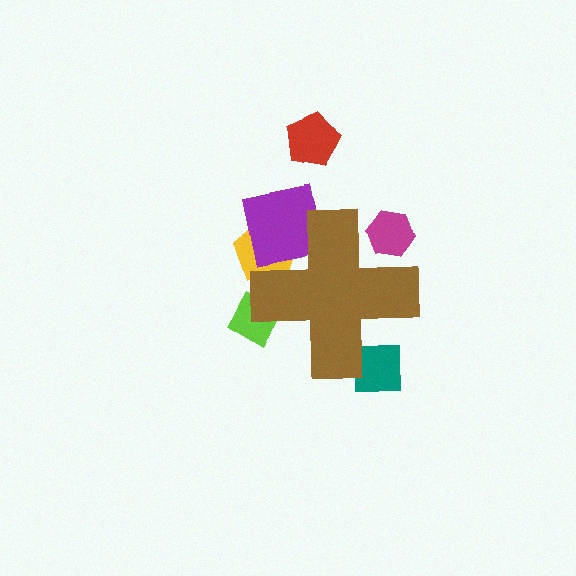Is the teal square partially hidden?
Yes, the teal square is partially hidden behind the brown cross.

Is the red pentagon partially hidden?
No, the red pentagon is fully visible.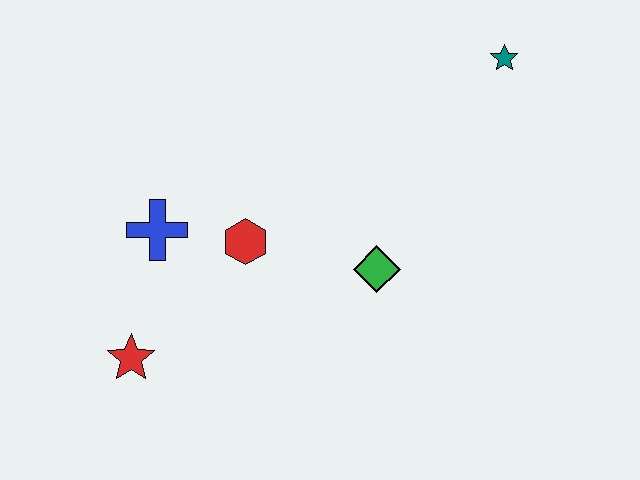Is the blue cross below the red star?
No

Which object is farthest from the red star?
The teal star is farthest from the red star.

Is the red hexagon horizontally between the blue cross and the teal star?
Yes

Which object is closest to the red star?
The blue cross is closest to the red star.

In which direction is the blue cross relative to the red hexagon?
The blue cross is to the left of the red hexagon.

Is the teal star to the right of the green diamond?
Yes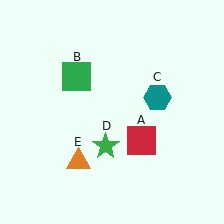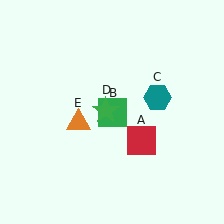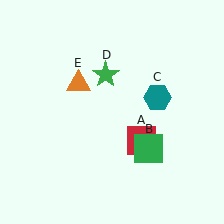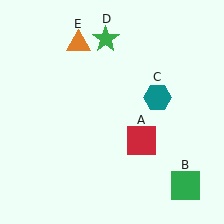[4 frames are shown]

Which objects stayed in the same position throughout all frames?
Red square (object A) and teal hexagon (object C) remained stationary.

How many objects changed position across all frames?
3 objects changed position: green square (object B), green star (object D), orange triangle (object E).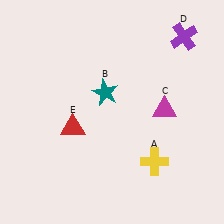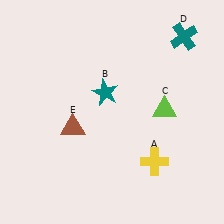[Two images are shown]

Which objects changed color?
C changed from magenta to lime. D changed from purple to teal. E changed from red to brown.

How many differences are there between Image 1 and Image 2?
There are 3 differences between the two images.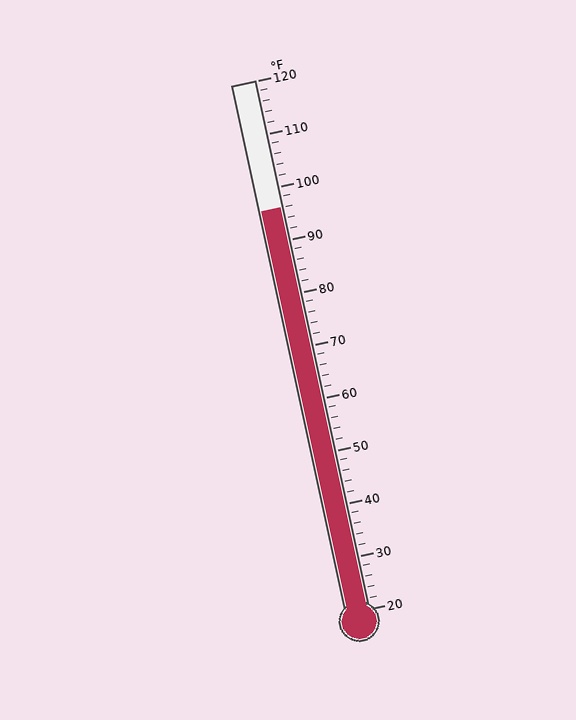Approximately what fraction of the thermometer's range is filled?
The thermometer is filled to approximately 75% of its range.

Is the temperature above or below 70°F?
The temperature is above 70°F.